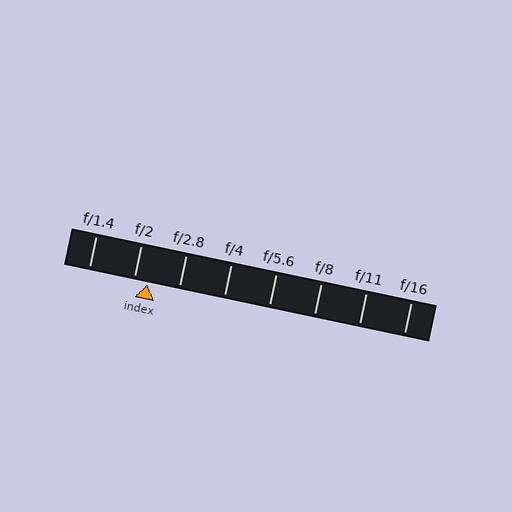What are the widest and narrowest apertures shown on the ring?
The widest aperture shown is f/1.4 and the narrowest is f/16.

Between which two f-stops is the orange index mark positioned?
The index mark is between f/2 and f/2.8.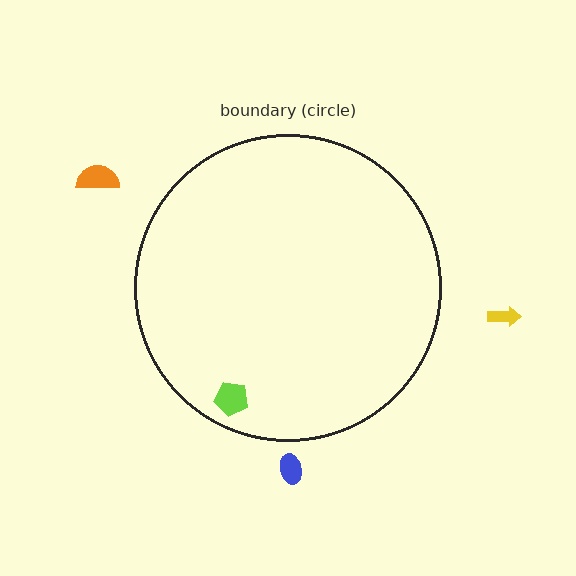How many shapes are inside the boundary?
1 inside, 3 outside.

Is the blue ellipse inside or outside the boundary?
Outside.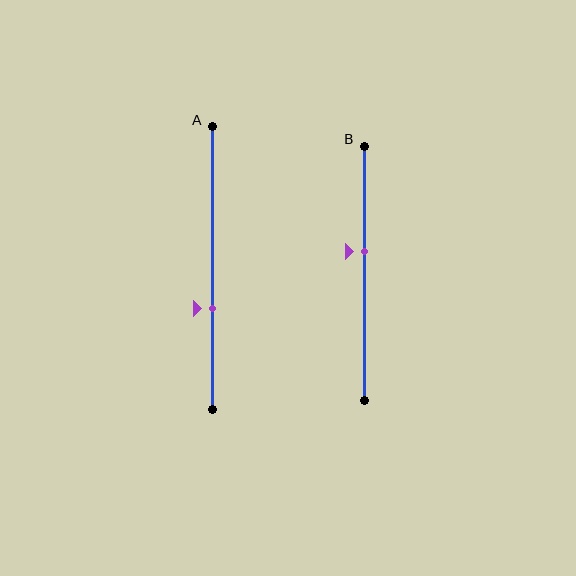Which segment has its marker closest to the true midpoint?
Segment B has its marker closest to the true midpoint.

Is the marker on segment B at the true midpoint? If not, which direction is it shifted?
No, the marker on segment B is shifted upward by about 9% of the segment length.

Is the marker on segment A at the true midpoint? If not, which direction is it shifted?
No, the marker on segment A is shifted downward by about 14% of the segment length.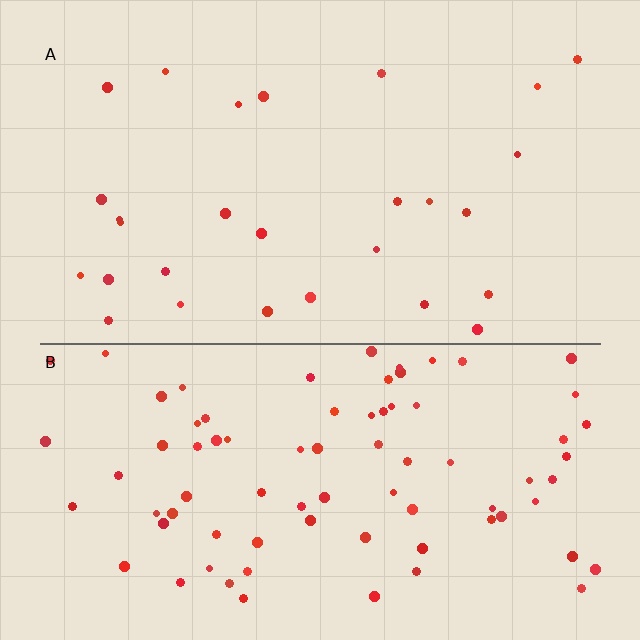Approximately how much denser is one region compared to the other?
Approximately 2.9× — region B over region A.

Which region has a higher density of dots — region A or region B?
B (the bottom).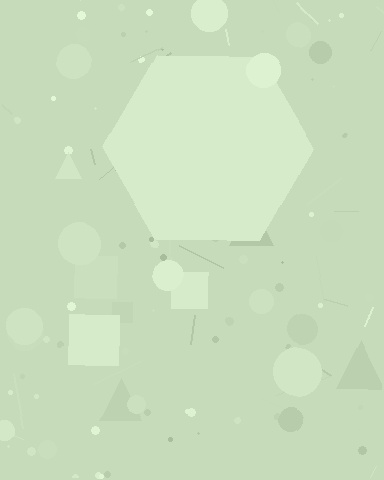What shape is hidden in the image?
A hexagon is hidden in the image.